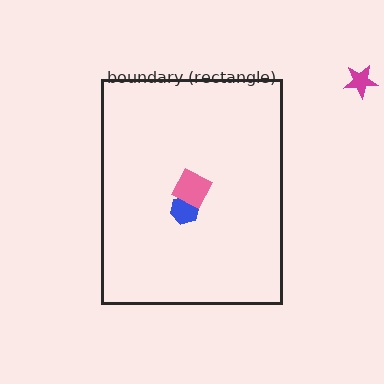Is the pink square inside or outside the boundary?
Inside.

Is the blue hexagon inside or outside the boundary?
Inside.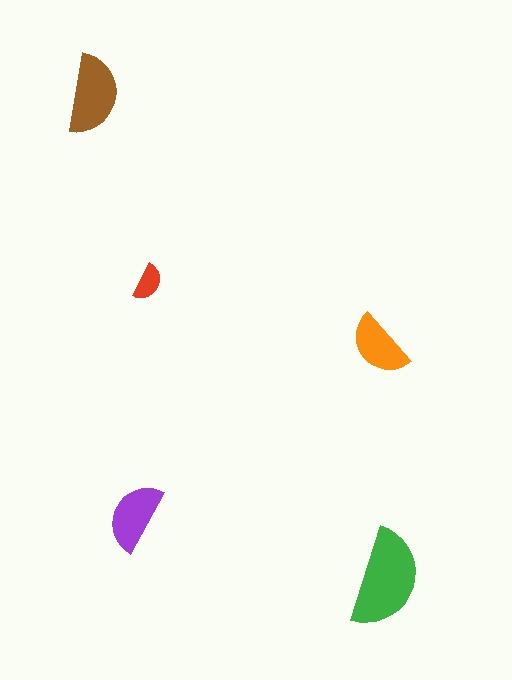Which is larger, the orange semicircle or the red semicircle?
The orange one.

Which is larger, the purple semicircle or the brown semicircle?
The brown one.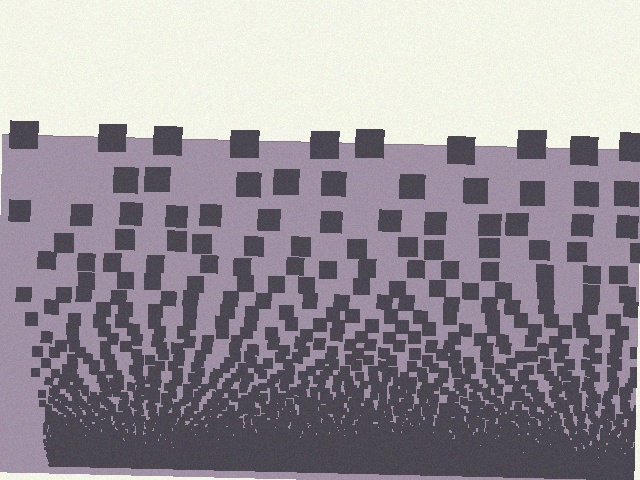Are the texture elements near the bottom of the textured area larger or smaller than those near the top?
Smaller. The gradient is inverted — elements near the bottom are smaller and denser.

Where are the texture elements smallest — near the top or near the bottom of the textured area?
Near the bottom.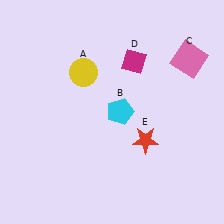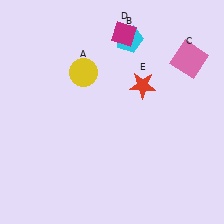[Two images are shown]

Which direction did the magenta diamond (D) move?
The magenta diamond (D) moved up.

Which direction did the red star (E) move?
The red star (E) moved up.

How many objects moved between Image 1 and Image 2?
3 objects moved between the two images.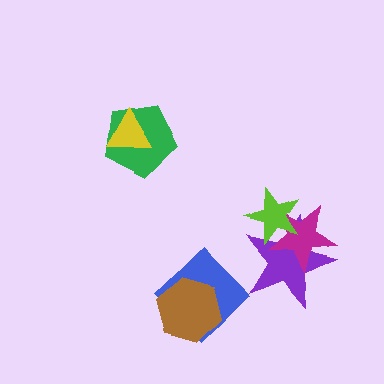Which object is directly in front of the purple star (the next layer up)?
The magenta star is directly in front of the purple star.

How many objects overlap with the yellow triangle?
1 object overlaps with the yellow triangle.